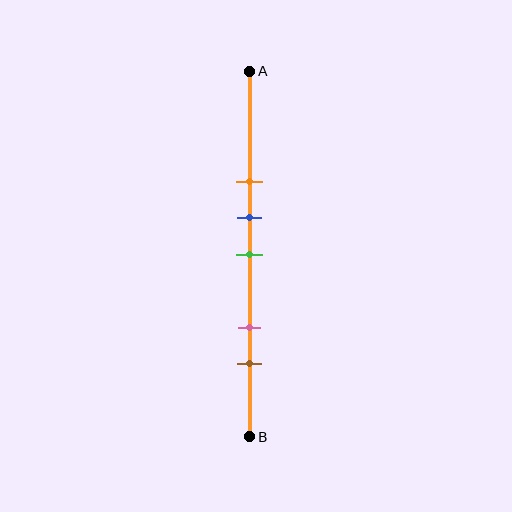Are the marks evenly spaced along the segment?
No, the marks are not evenly spaced.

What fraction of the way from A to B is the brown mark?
The brown mark is approximately 80% (0.8) of the way from A to B.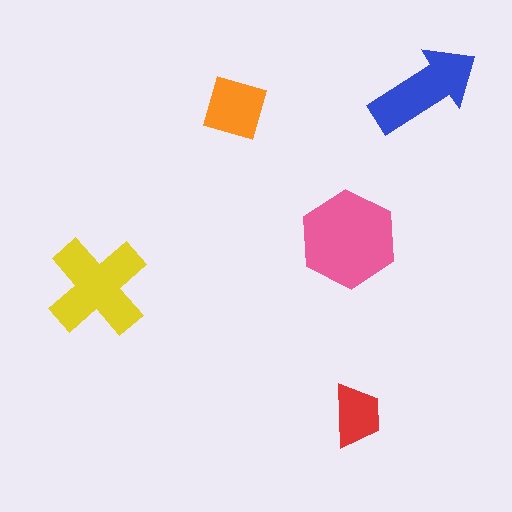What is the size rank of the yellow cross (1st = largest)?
2nd.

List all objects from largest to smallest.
The pink hexagon, the yellow cross, the blue arrow, the orange diamond, the red trapezoid.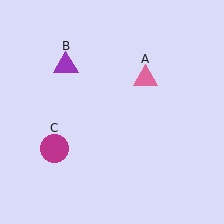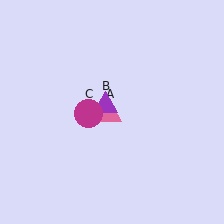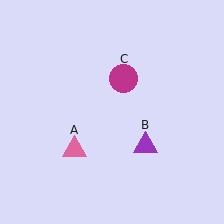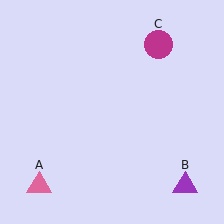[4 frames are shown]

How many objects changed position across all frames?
3 objects changed position: pink triangle (object A), purple triangle (object B), magenta circle (object C).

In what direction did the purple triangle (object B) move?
The purple triangle (object B) moved down and to the right.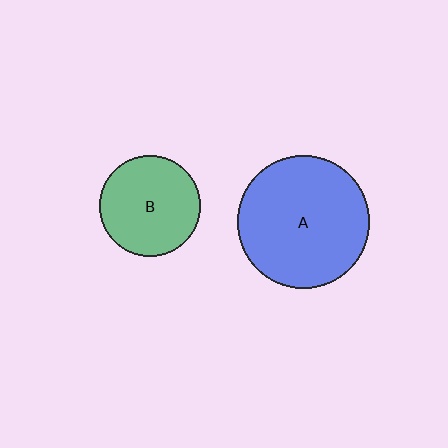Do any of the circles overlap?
No, none of the circles overlap.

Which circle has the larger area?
Circle A (blue).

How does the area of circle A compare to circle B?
Approximately 1.7 times.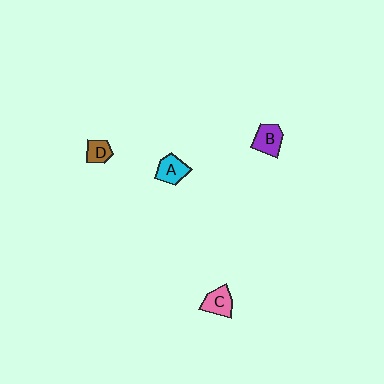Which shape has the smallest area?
Shape D (brown).